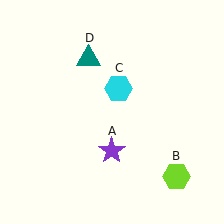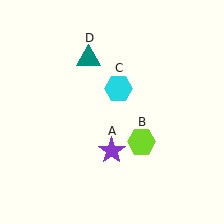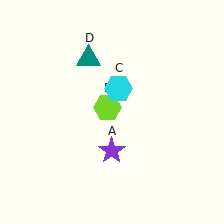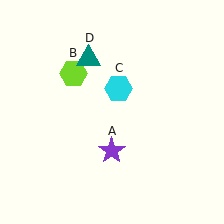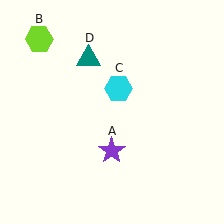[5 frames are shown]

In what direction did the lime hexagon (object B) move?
The lime hexagon (object B) moved up and to the left.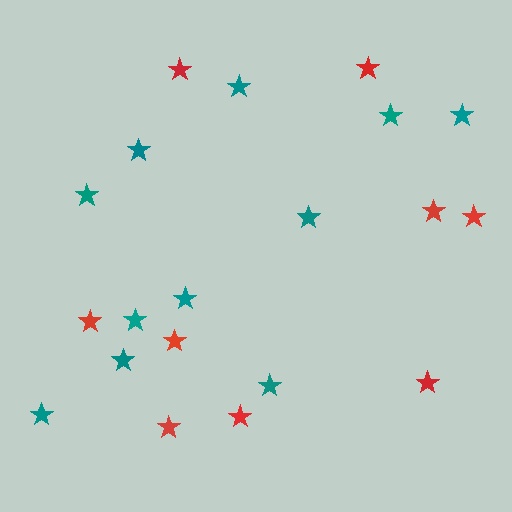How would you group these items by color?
There are 2 groups: one group of red stars (9) and one group of teal stars (11).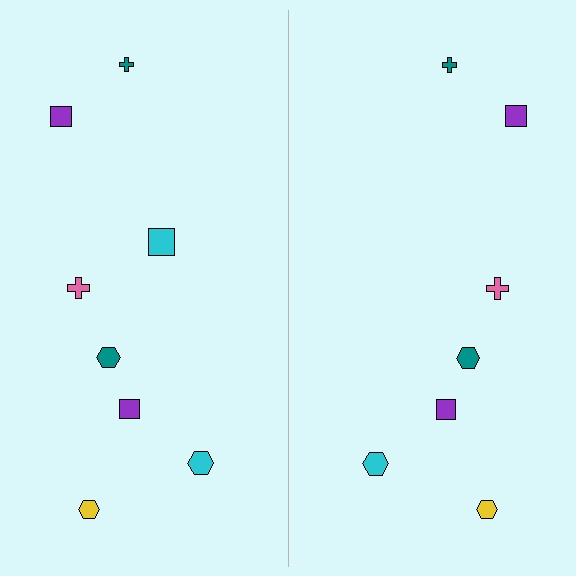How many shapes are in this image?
There are 15 shapes in this image.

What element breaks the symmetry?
A cyan square is missing from the right side.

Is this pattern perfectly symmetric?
No, the pattern is not perfectly symmetric. A cyan square is missing from the right side.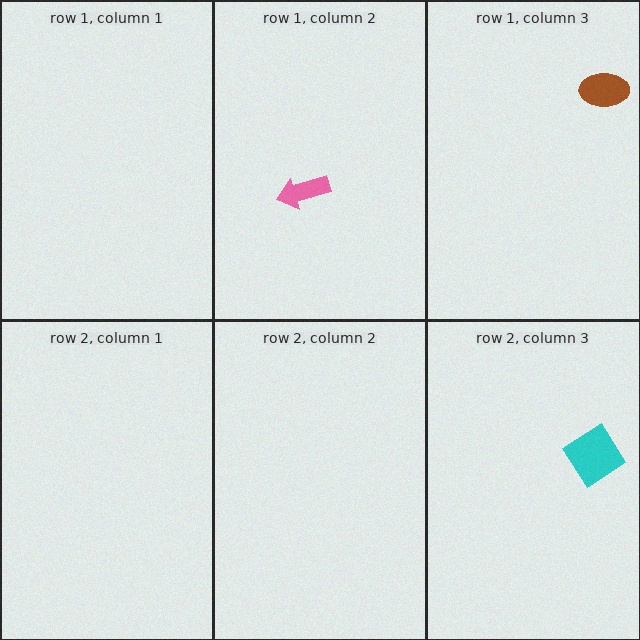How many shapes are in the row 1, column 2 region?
1.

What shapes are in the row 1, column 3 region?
The brown ellipse.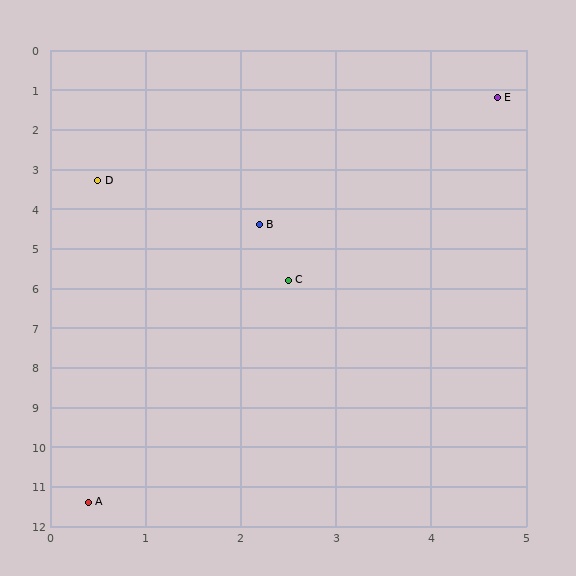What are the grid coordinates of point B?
Point B is at approximately (2.2, 4.4).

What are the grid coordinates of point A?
Point A is at approximately (0.4, 11.4).